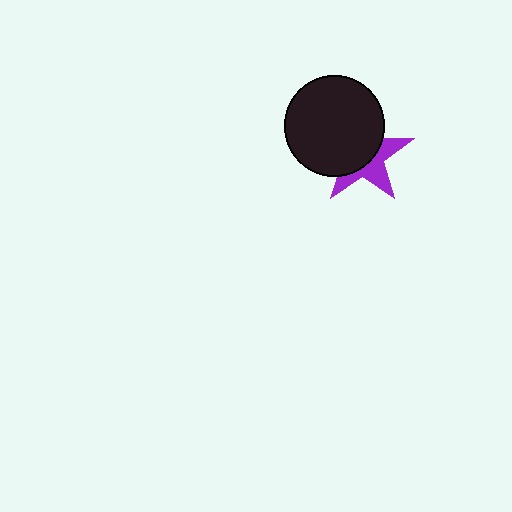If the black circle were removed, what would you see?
You would see the complete purple star.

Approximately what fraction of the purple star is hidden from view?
Roughly 58% of the purple star is hidden behind the black circle.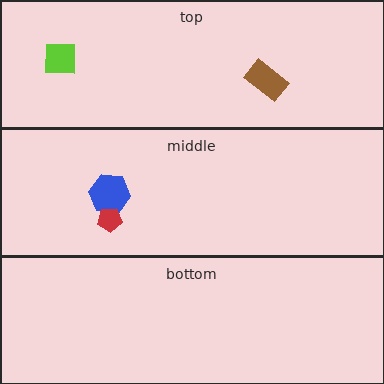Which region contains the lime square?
The top region.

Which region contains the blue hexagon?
The middle region.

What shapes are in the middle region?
The blue hexagon, the red pentagon.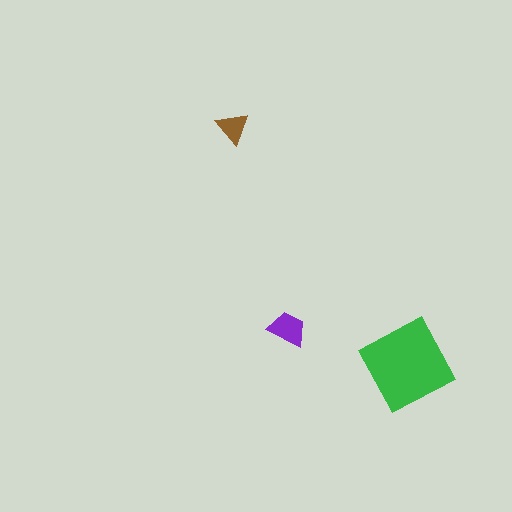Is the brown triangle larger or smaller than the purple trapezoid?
Smaller.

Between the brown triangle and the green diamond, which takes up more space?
The green diamond.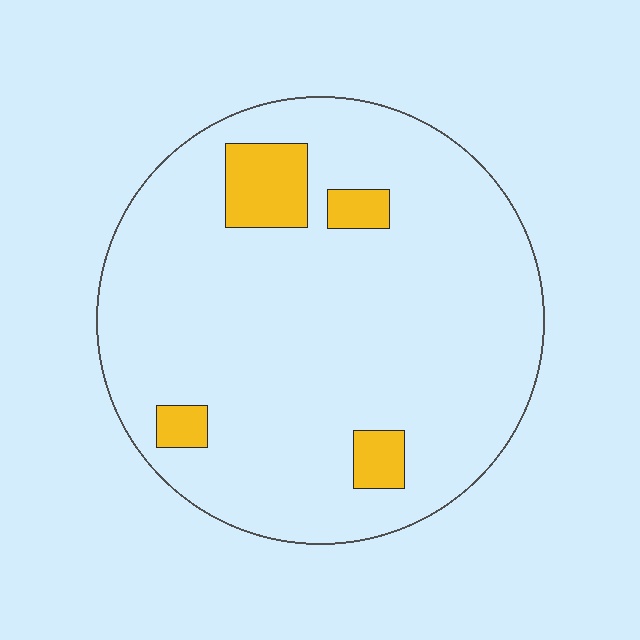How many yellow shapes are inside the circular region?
4.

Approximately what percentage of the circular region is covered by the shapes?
Approximately 10%.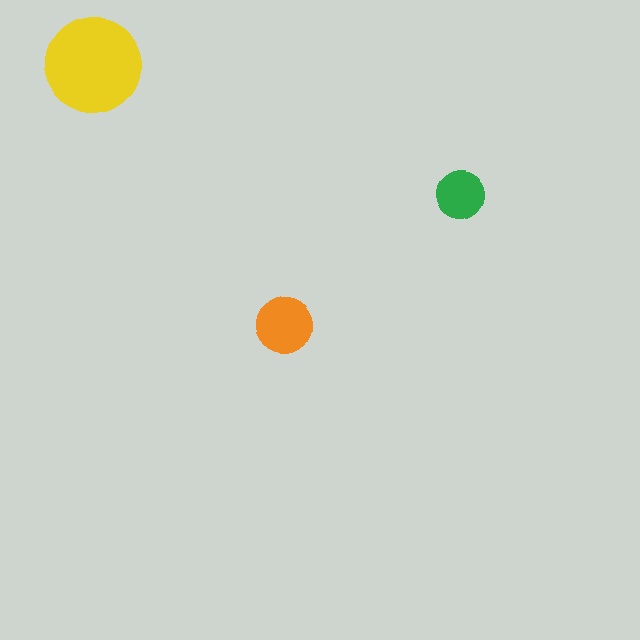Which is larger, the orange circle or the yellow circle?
The yellow one.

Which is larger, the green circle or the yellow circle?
The yellow one.